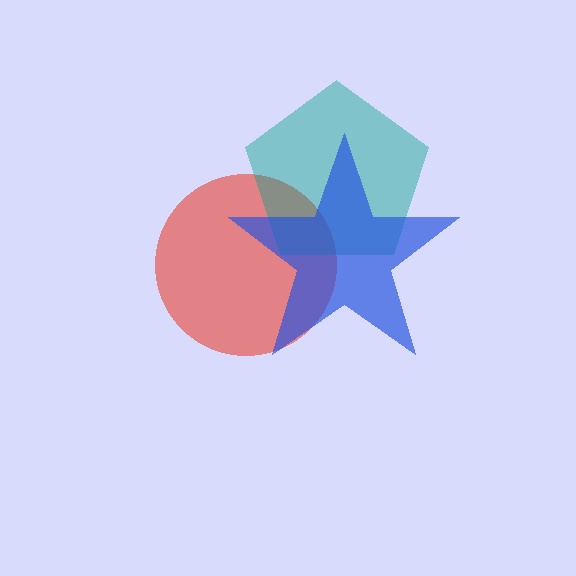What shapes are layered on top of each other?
The layered shapes are: a red circle, a teal pentagon, a blue star.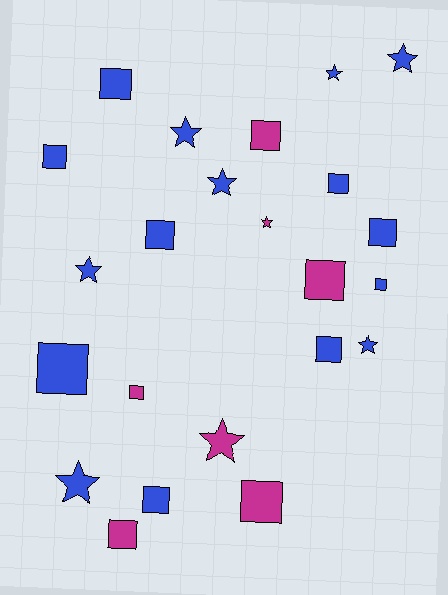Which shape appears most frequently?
Square, with 14 objects.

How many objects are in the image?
There are 23 objects.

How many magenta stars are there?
There are 2 magenta stars.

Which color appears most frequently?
Blue, with 16 objects.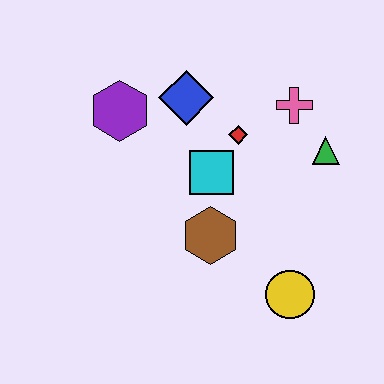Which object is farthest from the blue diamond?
The yellow circle is farthest from the blue diamond.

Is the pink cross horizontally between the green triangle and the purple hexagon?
Yes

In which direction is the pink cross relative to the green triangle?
The pink cross is above the green triangle.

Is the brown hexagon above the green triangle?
No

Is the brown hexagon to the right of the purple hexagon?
Yes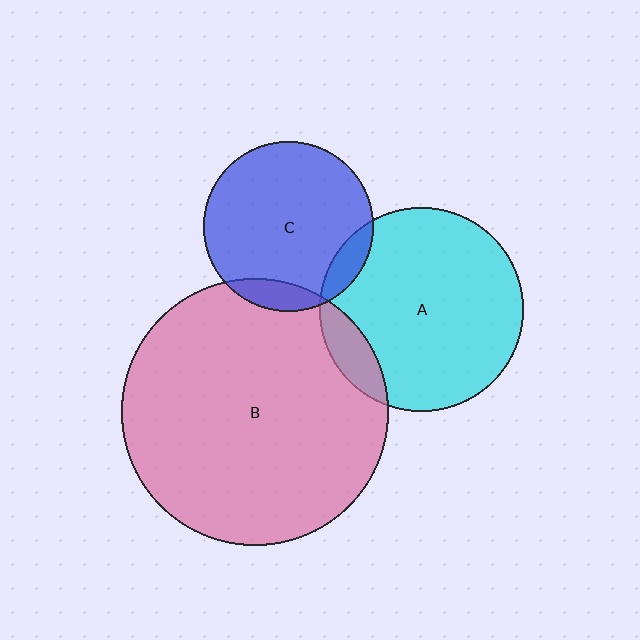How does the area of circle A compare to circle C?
Approximately 1.4 times.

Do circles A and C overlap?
Yes.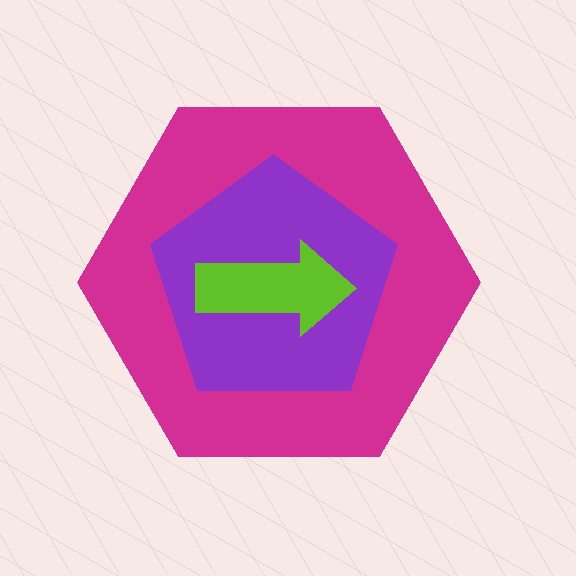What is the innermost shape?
The lime arrow.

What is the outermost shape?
The magenta hexagon.